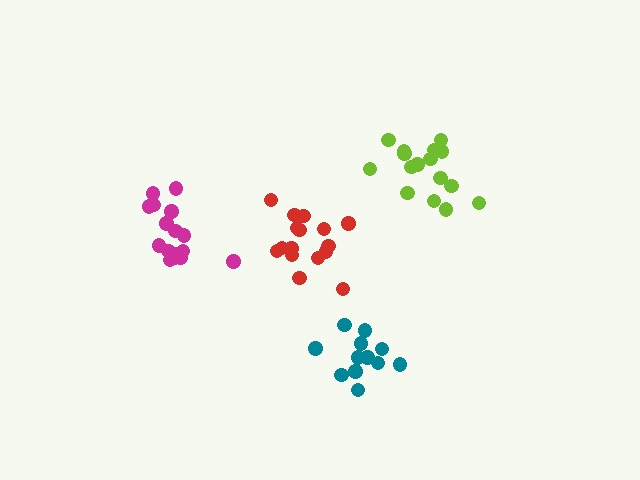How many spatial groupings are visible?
There are 4 spatial groupings.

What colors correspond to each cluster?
The clusters are colored: magenta, teal, lime, red.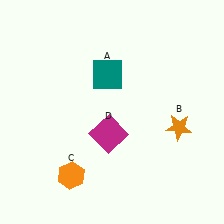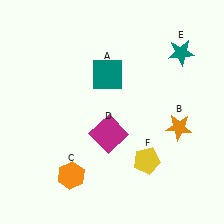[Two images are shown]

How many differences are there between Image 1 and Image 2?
There are 2 differences between the two images.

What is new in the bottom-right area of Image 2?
A yellow pentagon (F) was added in the bottom-right area of Image 2.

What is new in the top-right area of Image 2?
A teal star (E) was added in the top-right area of Image 2.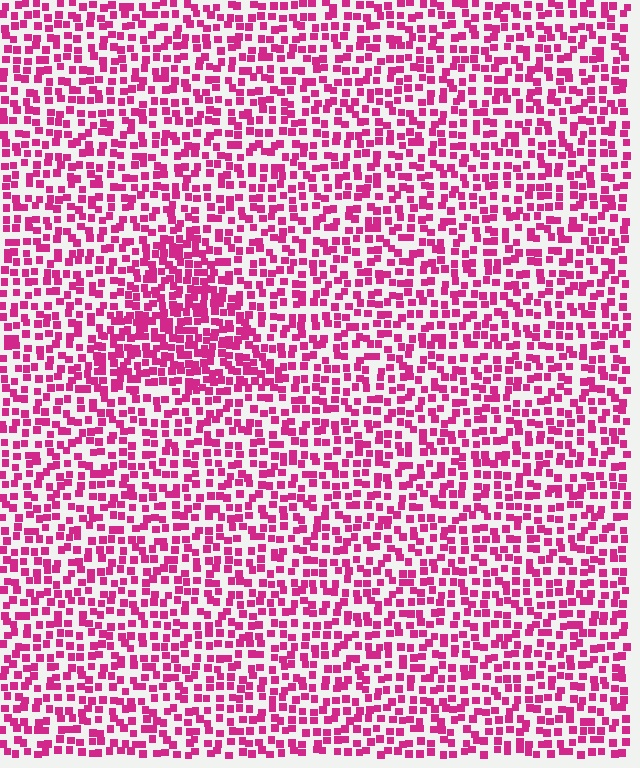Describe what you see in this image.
The image contains small magenta elements arranged at two different densities. A triangle-shaped region is visible where the elements are more densely packed than the surrounding area.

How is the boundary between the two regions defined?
The boundary is defined by a change in element density (approximately 1.6x ratio). All elements are the same color, size, and shape.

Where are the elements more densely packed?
The elements are more densely packed inside the triangle boundary.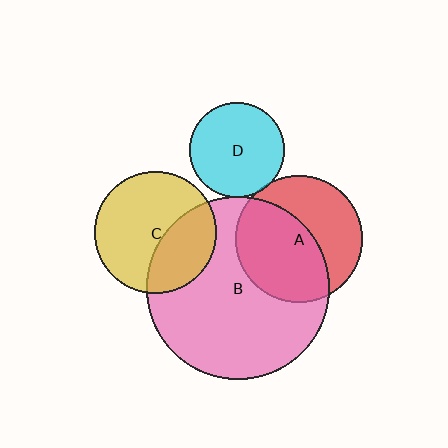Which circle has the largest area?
Circle B (pink).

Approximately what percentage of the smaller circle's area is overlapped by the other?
Approximately 5%.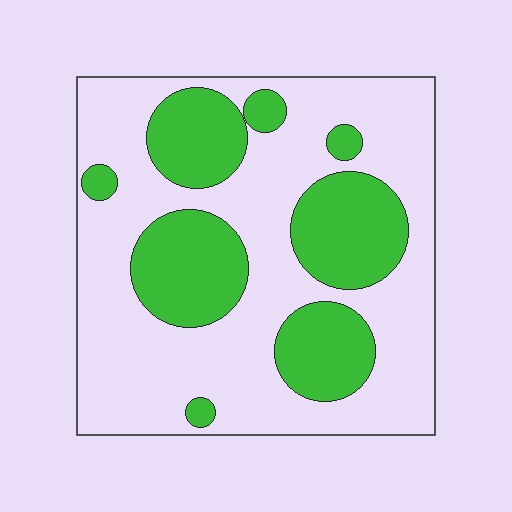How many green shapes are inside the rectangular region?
8.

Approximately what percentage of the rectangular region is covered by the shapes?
Approximately 35%.